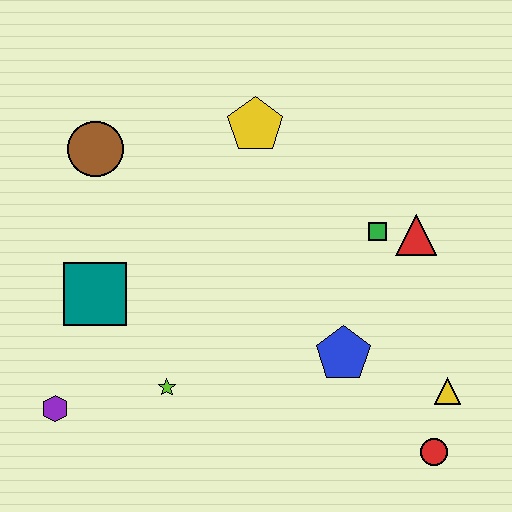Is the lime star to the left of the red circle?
Yes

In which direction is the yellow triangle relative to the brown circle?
The yellow triangle is to the right of the brown circle.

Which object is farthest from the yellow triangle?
The brown circle is farthest from the yellow triangle.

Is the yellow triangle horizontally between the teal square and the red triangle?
No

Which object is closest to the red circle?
The yellow triangle is closest to the red circle.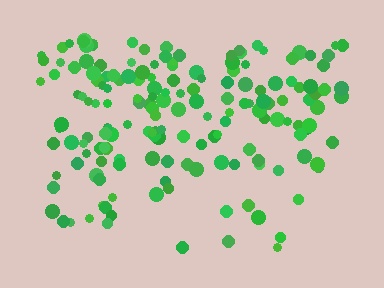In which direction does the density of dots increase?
From bottom to top, with the top side densest.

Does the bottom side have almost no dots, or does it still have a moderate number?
Still a moderate number, just noticeably fewer than the top.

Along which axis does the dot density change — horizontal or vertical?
Vertical.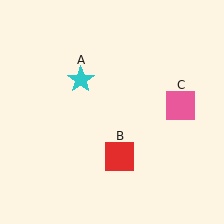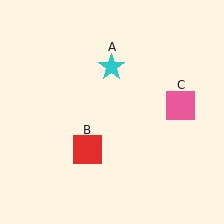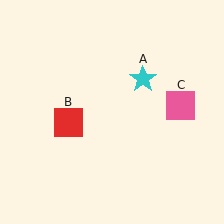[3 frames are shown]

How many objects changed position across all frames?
2 objects changed position: cyan star (object A), red square (object B).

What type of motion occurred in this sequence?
The cyan star (object A), red square (object B) rotated clockwise around the center of the scene.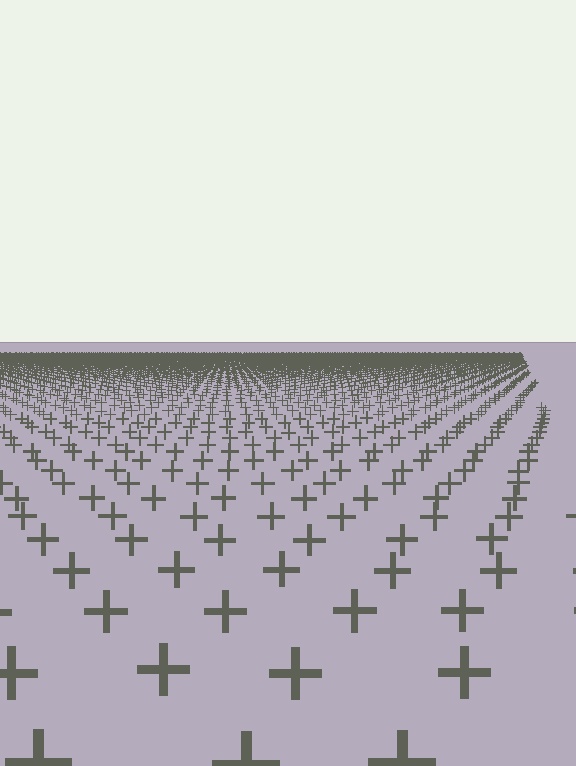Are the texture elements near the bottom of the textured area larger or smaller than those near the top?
Larger. Near the bottom, elements are closer to the viewer and appear at a bigger on-screen size.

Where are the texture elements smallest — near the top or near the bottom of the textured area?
Near the top.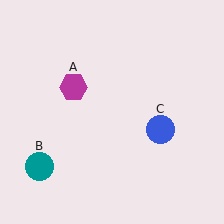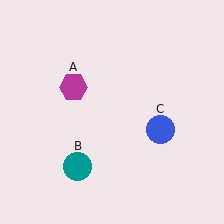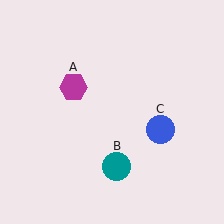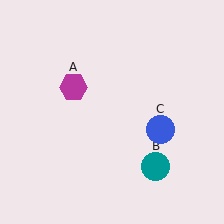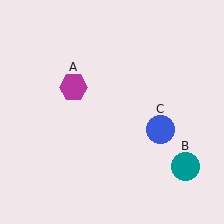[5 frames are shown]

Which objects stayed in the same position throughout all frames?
Magenta hexagon (object A) and blue circle (object C) remained stationary.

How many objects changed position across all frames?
1 object changed position: teal circle (object B).